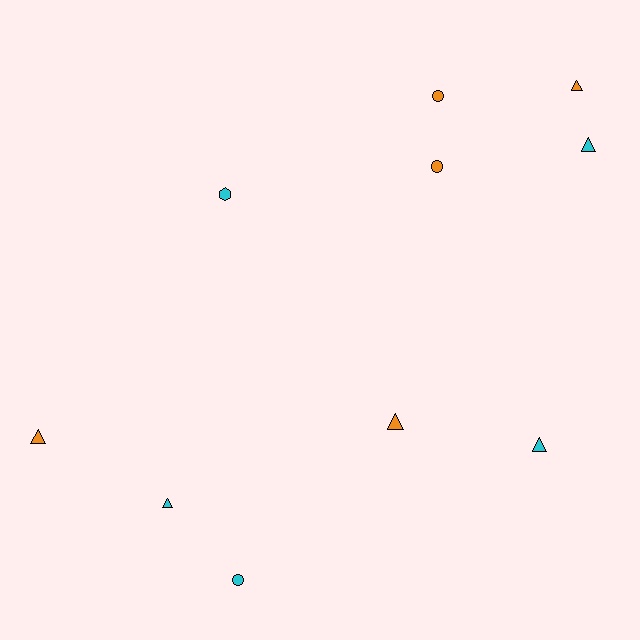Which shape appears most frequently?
Triangle, with 6 objects.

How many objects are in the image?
There are 10 objects.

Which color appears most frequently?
Cyan, with 5 objects.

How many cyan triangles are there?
There are 3 cyan triangles.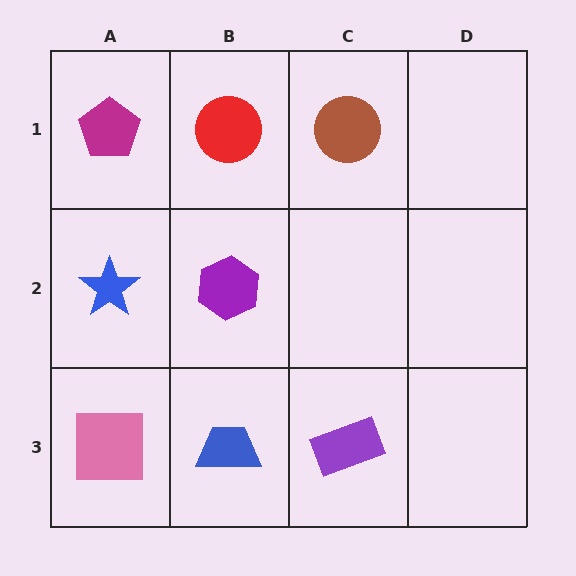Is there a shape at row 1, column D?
No, that cell is empty.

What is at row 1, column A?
A magenta pentagon.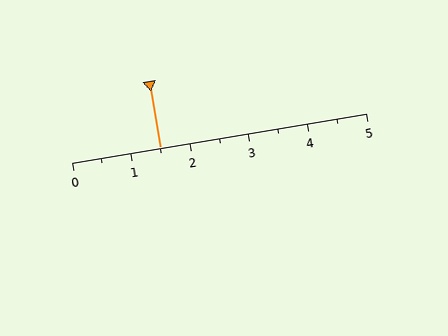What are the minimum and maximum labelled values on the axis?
The axis runs from 0 to 5.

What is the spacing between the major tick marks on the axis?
The major ticks are spaced 1 apart.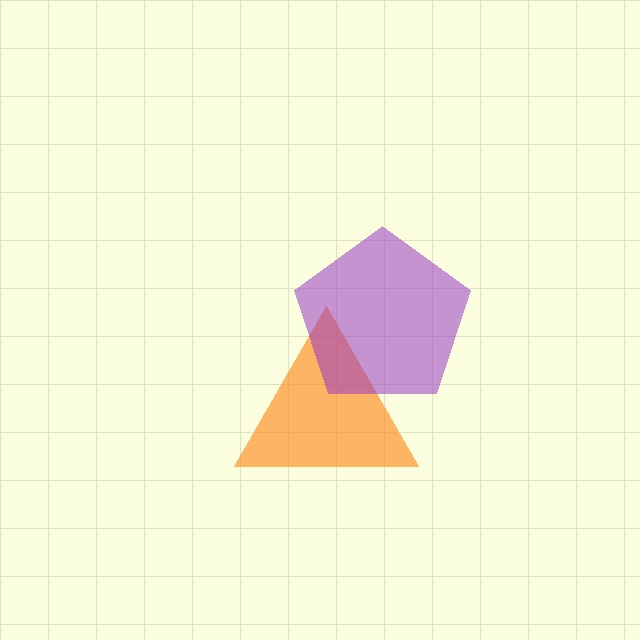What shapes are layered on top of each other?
The layered shapes are: an orange triangle, a purple pentagon.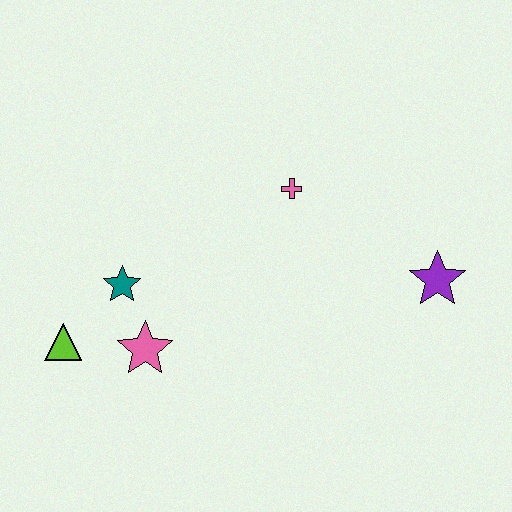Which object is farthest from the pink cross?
The lime triangle is farthest from the pink cross.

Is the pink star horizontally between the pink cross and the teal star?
Yes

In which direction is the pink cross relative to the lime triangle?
The pink cross is to the right of the lime triangle.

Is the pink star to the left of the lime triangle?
No